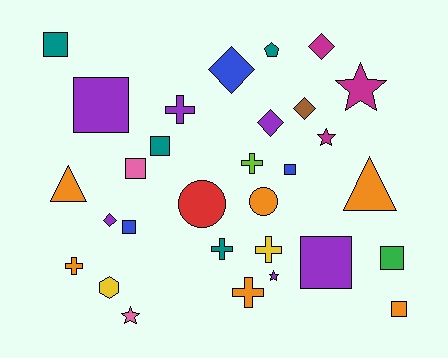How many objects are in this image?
There are 30 objects.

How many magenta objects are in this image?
There are 3 magenta objects.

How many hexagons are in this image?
There is 1 hexagon.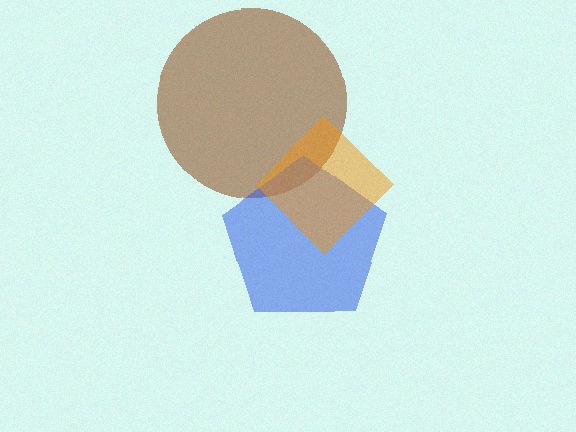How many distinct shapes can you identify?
There are 3 distinct shapes: a brown circle, a blue pentagon, an orange diamond.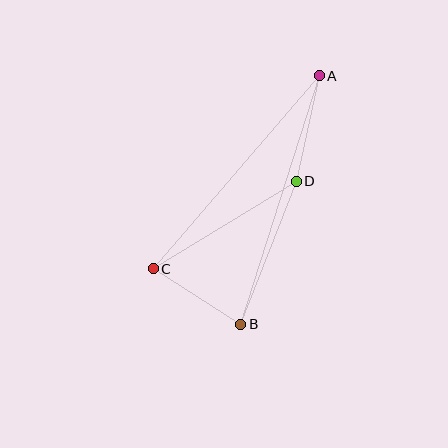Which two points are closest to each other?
Points B and C are closest to each other.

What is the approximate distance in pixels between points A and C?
The distance between A and C is approximately 255 pixels.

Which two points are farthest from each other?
Points A and B are farthest from each other.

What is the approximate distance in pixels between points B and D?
The distance between B and D is approximately 153 pixels.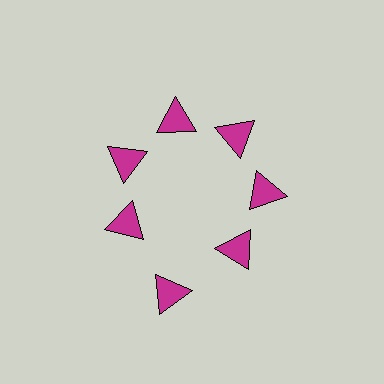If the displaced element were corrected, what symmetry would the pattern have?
It would have 7-fold rotational symmetry — the pattern would map onto itself every 51 degrees.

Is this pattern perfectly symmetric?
No. The 7 magenta triangles are arranged in a ring, but one element near the 6 o'clock position is pushed outward from the center, breaking the 7-fold rotational symmetry.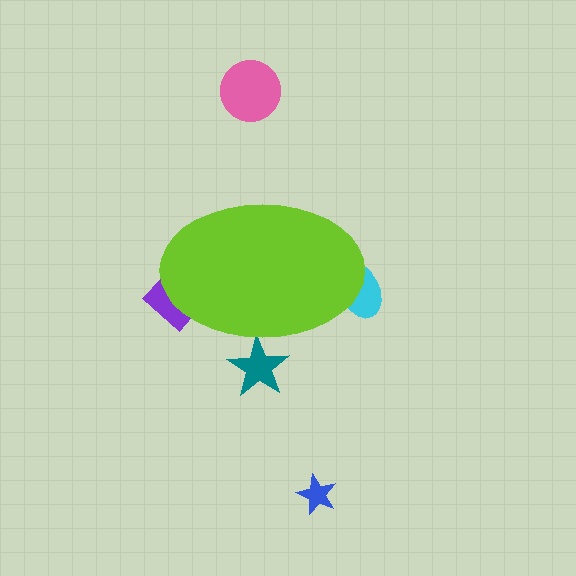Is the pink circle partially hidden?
No, the pink circle is fully visible.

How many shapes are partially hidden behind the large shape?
3 shapes are partially hidden.